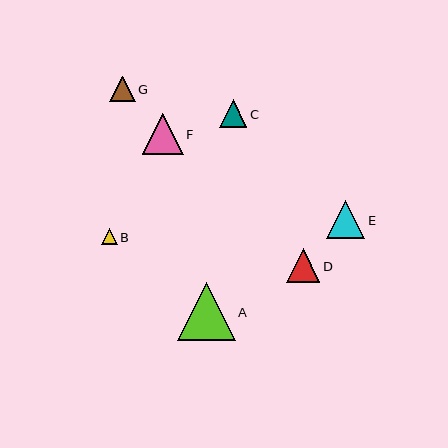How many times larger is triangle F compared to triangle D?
Triangle F is approximately 1.2 times the size of triangle D.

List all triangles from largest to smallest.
From largest to smallest: A, F, E, D, C, G, B.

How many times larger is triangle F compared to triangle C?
Triangle F is approximately 1.5 times the size of triangle C.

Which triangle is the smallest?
Triangle B is the smallest with a size of approximately 16 pixels.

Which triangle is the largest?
Triangle A is the largest with a size of approximately 58 pixels.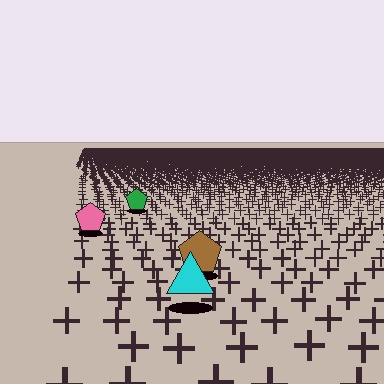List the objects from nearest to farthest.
From nearest to farthest: the cyan triangle, the brown pentagon, the pink pentagon, the green pentagon.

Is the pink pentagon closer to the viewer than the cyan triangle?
No. The cyan triangle is closer — you can tell from the texture gradient: the ground texture is coarser near it.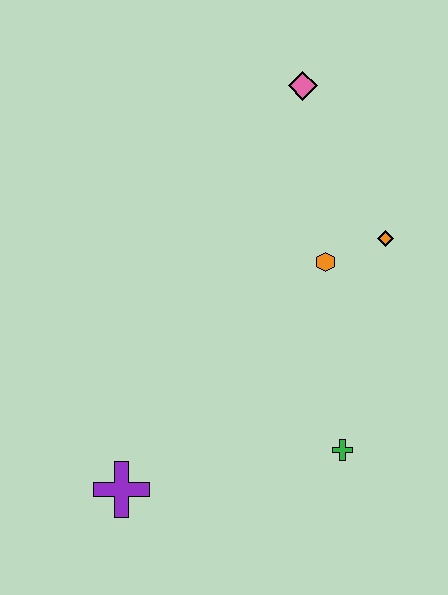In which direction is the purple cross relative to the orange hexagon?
The purple cross is below the orange hexagon.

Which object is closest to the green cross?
The orange hexagon is closest to the green cross.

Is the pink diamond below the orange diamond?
No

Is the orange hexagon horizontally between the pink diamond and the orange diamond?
Yes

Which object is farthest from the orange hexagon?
The purple cross is farthest from the orange hexagon.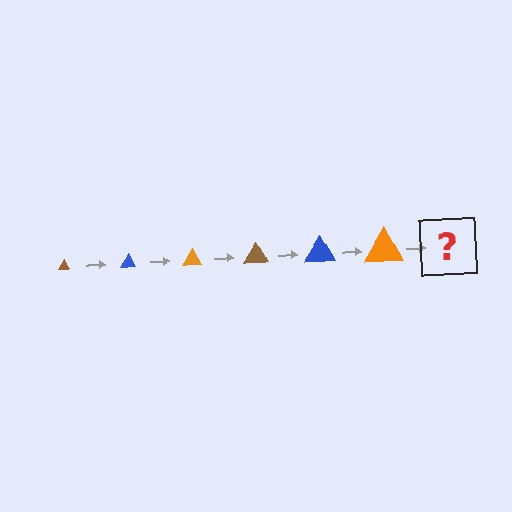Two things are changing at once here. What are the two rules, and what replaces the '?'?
The two rules are that the triangle grows larger each step and the color cycles through brown, blue, and orange. The '?' should be a brown triangle, larger than the previous one.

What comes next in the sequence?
The next element should be a brown triangle, larger than the previous one.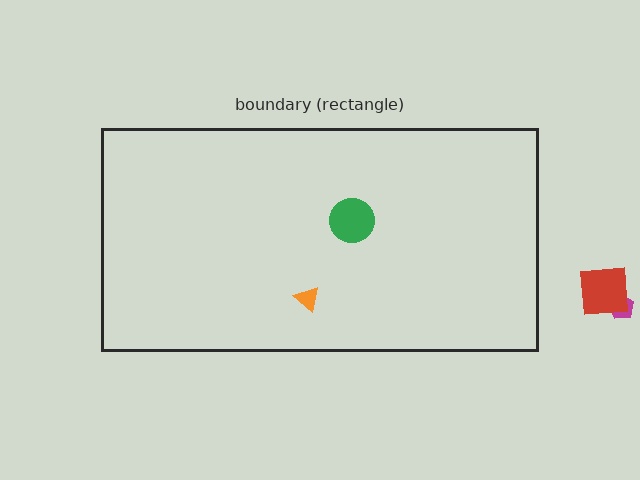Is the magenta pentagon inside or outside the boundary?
Outside.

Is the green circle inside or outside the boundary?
Inside.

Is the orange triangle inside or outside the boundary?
Inside.